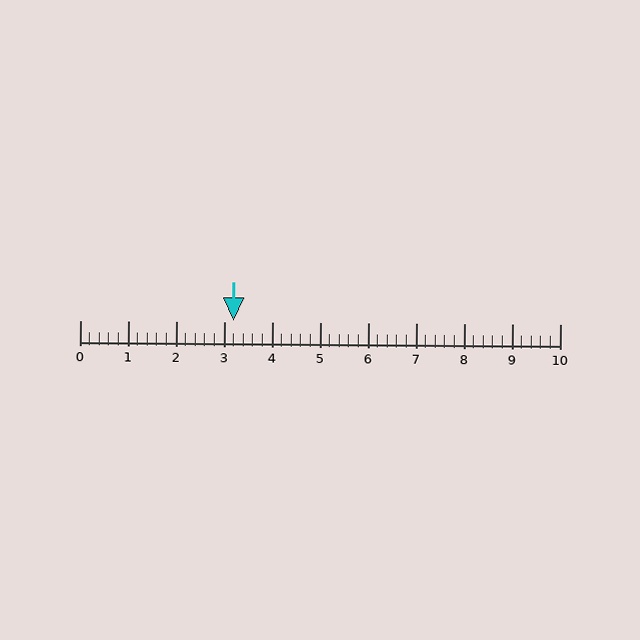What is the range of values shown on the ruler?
The ruler shows values from 0 to 10.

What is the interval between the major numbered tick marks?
The major tick marks are spaced 1 units apart.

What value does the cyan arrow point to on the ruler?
The cyan arrow points to approximately 3.2.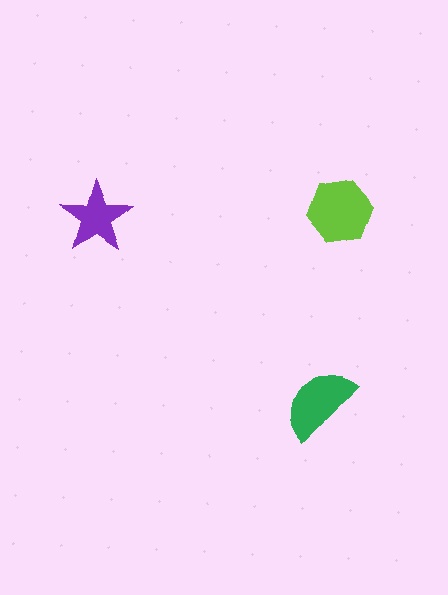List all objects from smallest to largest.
The purple star, the green semicircle, the lime hexagon.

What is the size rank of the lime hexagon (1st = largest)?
1st.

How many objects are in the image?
There are 3 objects in the image.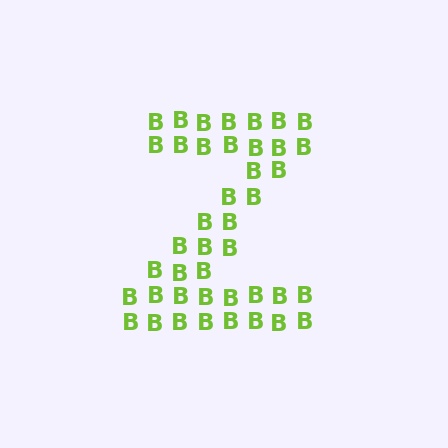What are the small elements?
The small elements are letter B's.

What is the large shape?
The large shape is the letter Z.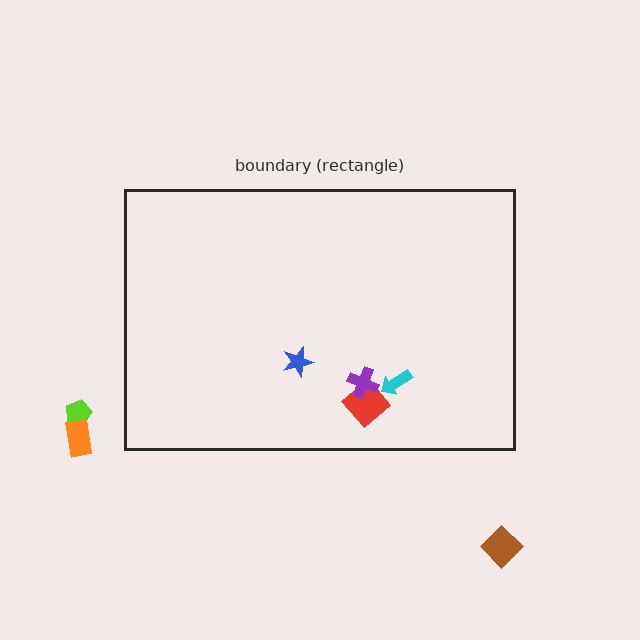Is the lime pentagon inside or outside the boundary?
Outside.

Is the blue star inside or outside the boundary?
Inside.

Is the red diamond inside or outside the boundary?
Inside.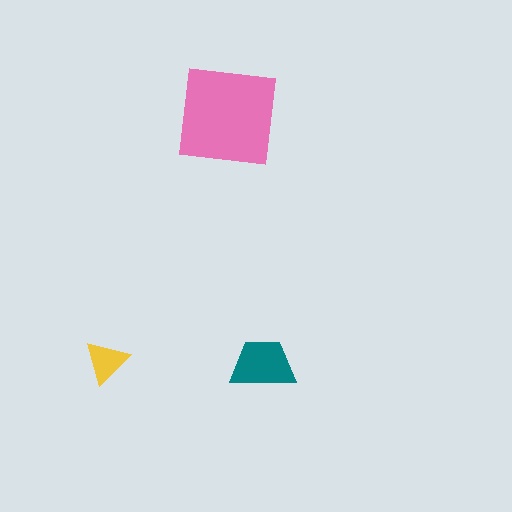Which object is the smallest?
The yellow triangle.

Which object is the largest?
The pink square.